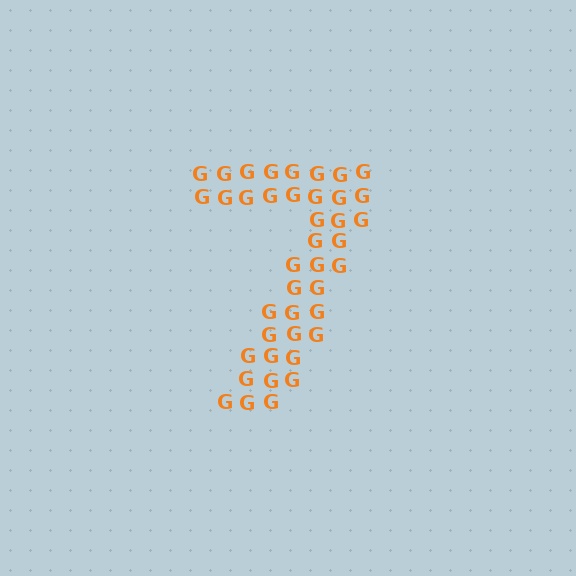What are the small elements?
The small elements are letter G's.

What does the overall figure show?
The overall figure shows the digit 7.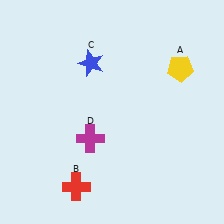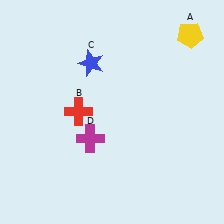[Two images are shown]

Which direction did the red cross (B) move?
The red cross (B) moved up.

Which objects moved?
The objects that moved are: the yellow pentagon (A), the red cross (B).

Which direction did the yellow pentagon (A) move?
The yellow pentagon (A) moved up.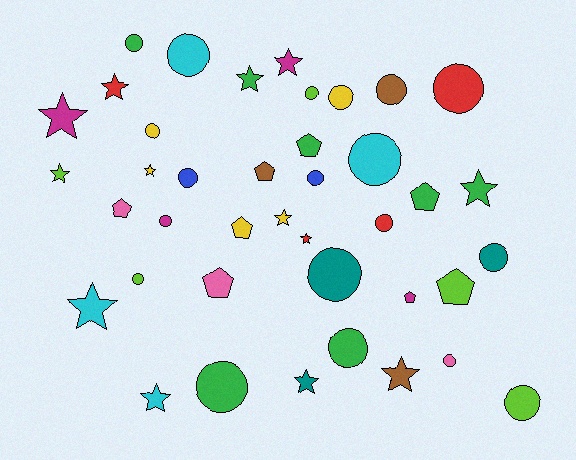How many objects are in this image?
There are 40 objects.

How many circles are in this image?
There are 19 circles.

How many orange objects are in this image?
There are no orange objects.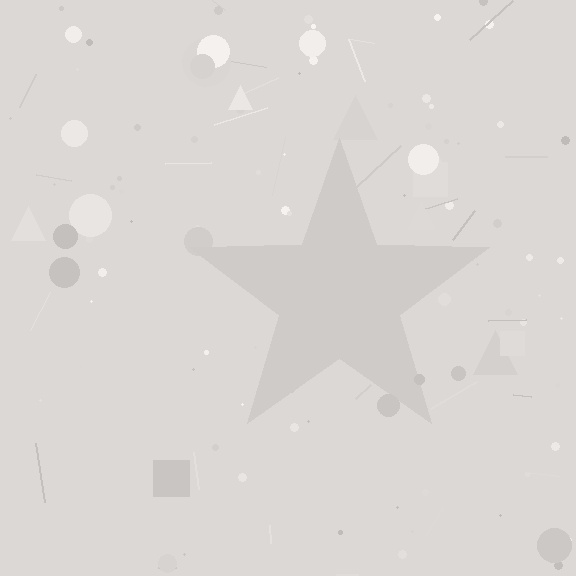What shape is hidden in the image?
A star is hidden in the image.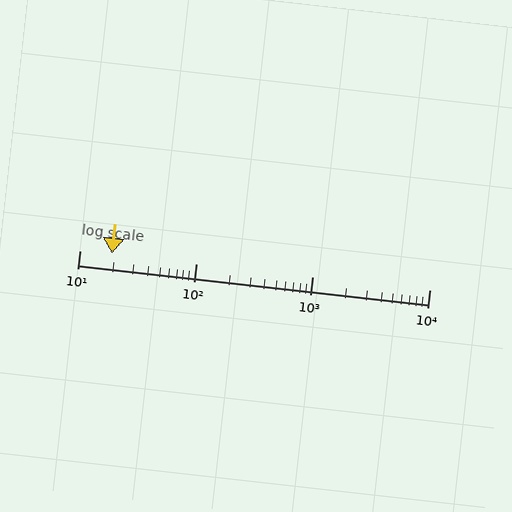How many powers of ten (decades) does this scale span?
The scale spans 3 decades, from 10 to 10000.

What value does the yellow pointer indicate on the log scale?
The pointer indicates approximately 19.